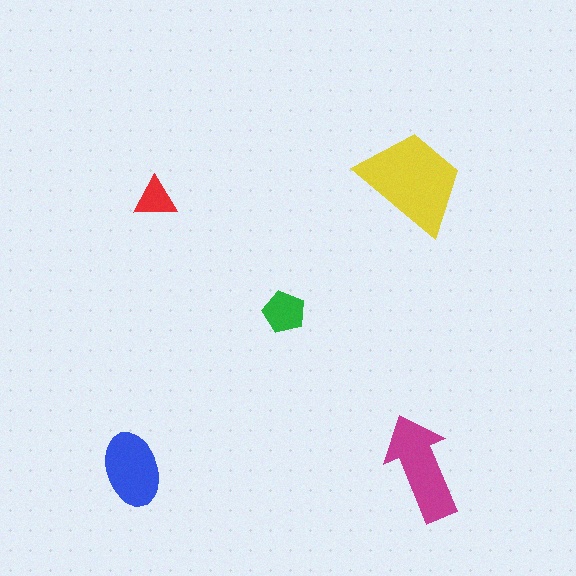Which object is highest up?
The yellow trapezoid is topmost.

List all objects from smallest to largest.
The red triangle, the green pentagon, the blue ellipse, the magenta arrow, the yellow trapezoid.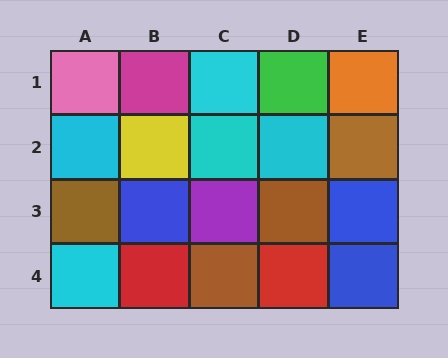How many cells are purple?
1 cell is purple.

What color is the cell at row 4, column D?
Red.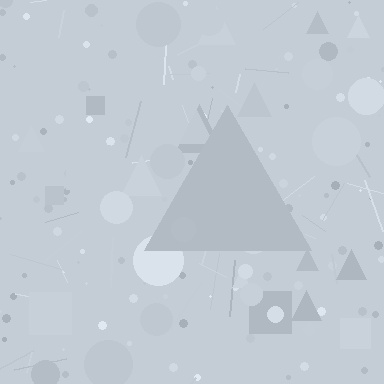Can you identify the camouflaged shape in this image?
The camouflaged shape is a triangle.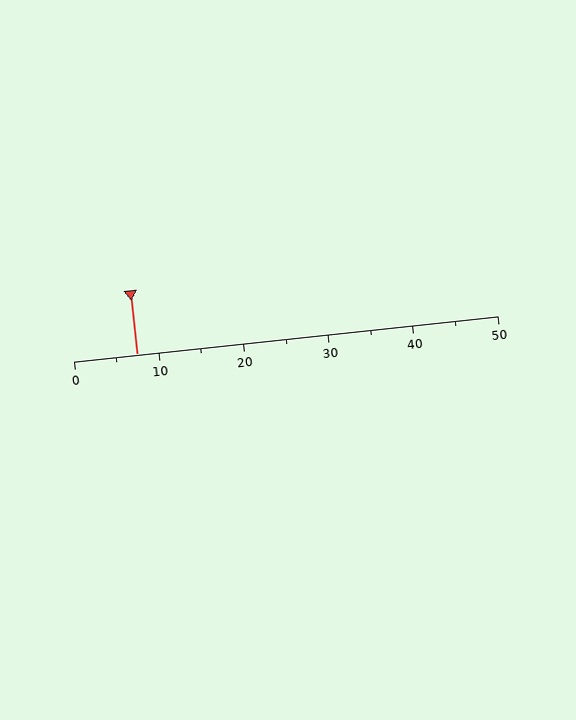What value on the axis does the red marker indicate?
The marker indicates approximately 7.5.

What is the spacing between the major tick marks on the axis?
The major ticks are spaced 10 apart.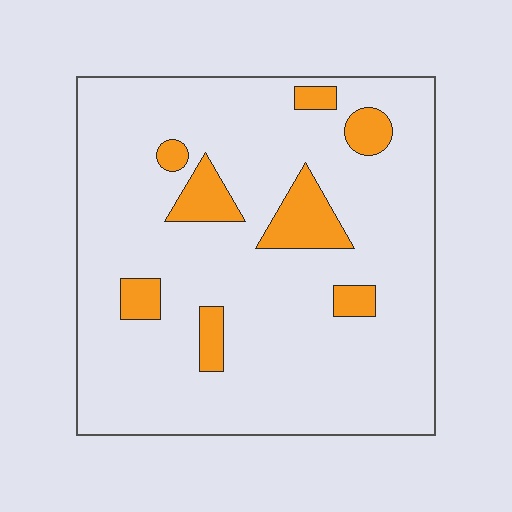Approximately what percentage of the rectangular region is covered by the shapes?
Approximately 10%.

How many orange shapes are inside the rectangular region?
8.